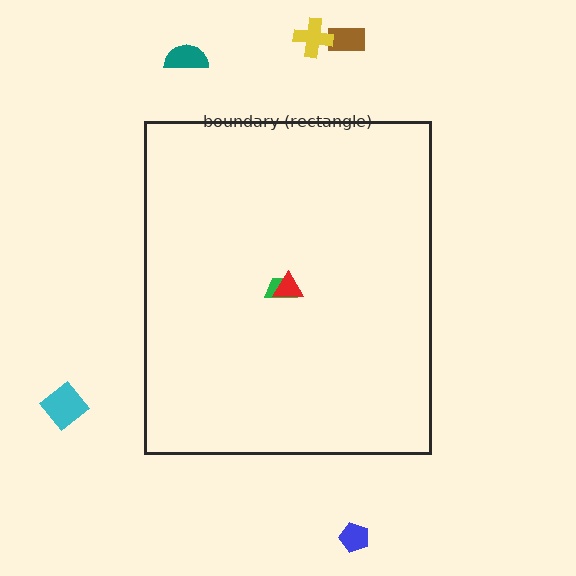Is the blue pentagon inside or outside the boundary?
Outside.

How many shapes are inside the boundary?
2 inside, 5 outside.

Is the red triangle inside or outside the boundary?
Inside.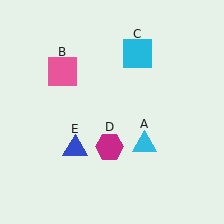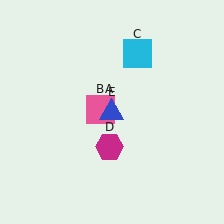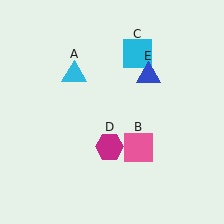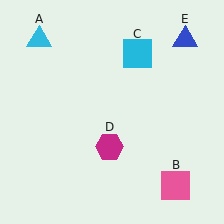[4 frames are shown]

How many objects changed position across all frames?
3 objects changed position: cyan triangle (object A), pink square (object B), blue triangle (object E).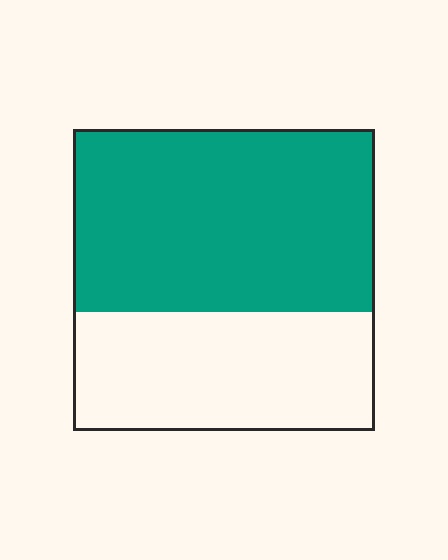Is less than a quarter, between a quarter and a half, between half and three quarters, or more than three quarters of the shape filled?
Between half and three quarters.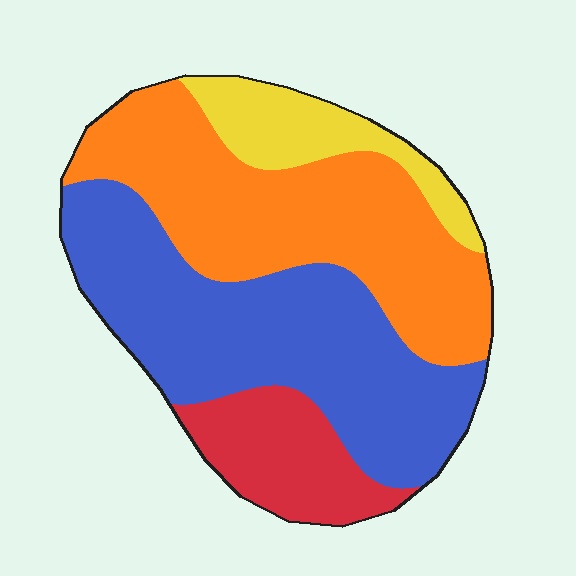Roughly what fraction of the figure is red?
Red takes up about one eighth (1/8) of the figure.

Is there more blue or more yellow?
Blue.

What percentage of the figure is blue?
Blue covers about 40% of the figure.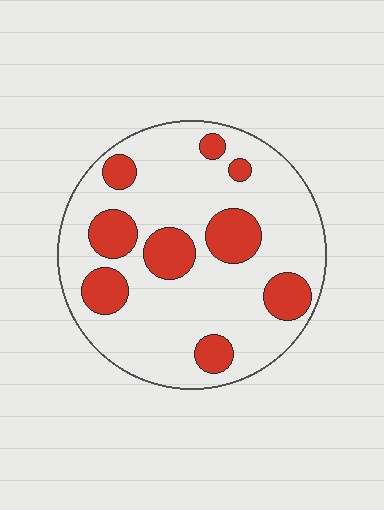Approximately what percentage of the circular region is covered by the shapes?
Approximately 25%.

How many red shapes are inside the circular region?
9.